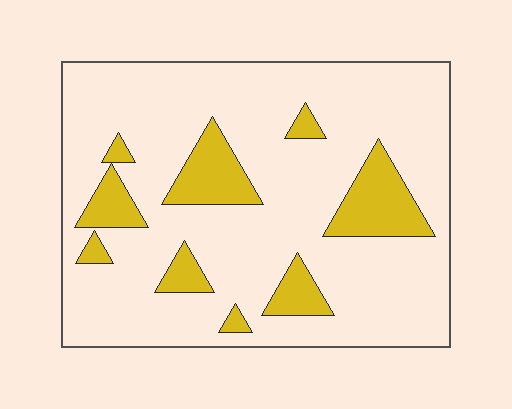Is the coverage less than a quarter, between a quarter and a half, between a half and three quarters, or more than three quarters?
Less than a quarter.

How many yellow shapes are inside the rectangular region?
9.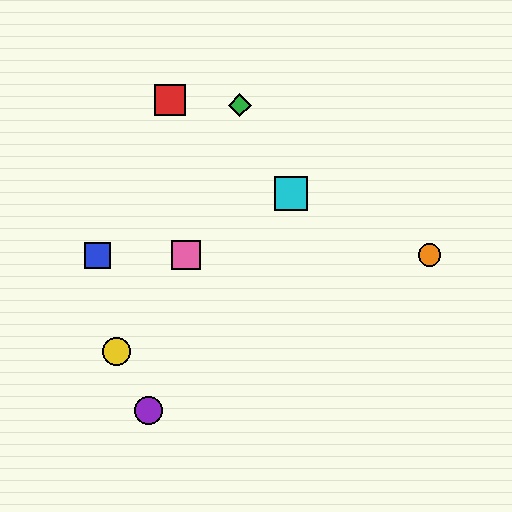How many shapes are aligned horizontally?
3 shapes (the blue square, the orange circle, the pink square) are aligned horizontally.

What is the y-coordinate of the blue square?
The blue square is at y≈255.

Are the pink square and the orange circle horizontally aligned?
Yes, both are at y≈255.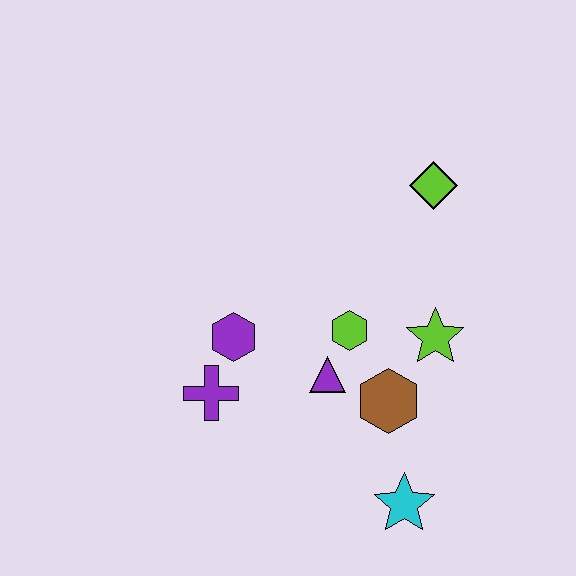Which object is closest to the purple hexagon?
The purple cross is closest to the purple hexagon.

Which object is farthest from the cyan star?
The lime diamond is farthest from the cyan star.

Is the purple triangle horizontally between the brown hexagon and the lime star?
No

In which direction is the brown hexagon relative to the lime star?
The brown hexagon is below the lime star.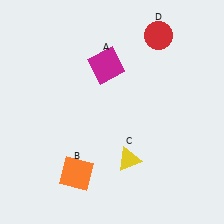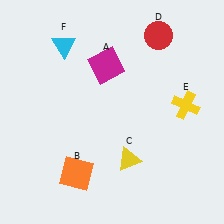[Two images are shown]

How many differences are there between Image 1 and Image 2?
There are 2 differences between the two images.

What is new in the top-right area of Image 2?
A yellow cross (E) was added in the top-right area of Image 2.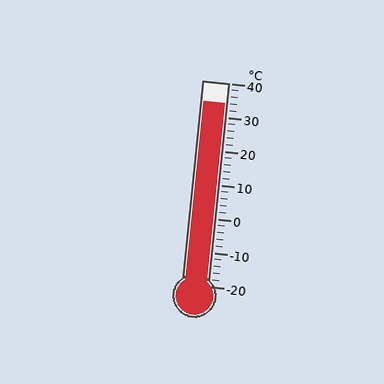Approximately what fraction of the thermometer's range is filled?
The thermometer is filled to approximately 90% of its range.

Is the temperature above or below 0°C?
The temperature is above 0°C.